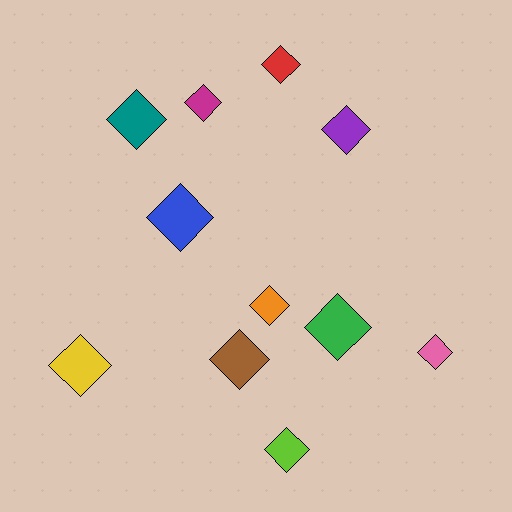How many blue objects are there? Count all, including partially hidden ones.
There is 1 blue object.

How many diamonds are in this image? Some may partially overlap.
There are 11 diamonds.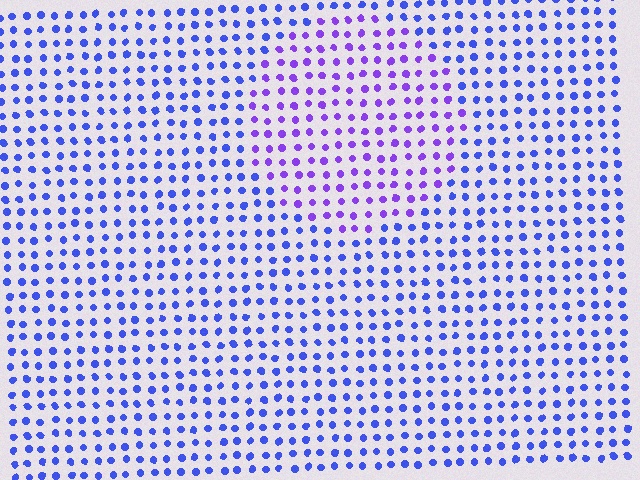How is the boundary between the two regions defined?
The boundary is defined purely by a slight shift in hue (about 34 degrees). Spacing, size, and orientation are identical on both sides.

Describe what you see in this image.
The image is filled with small blue elements in a uniform arrangement. A circle-shaped region is visible where the elements are tinted to a slightly different hue, forming a subtle color boundary.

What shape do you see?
I see a circle.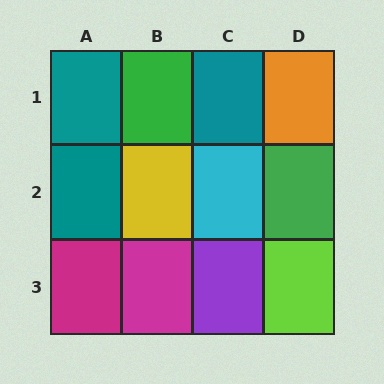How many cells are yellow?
1 cell is yellow.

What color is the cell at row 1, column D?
Orange.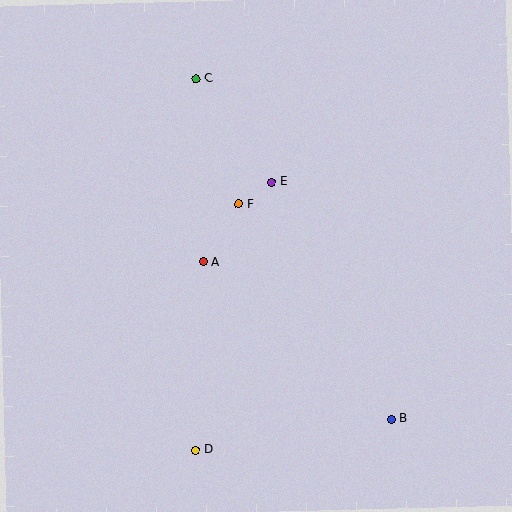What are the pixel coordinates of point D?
Point D is at (196, 450).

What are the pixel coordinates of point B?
Point B is at (392, 419).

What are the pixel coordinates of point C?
Point C is at (196, 79).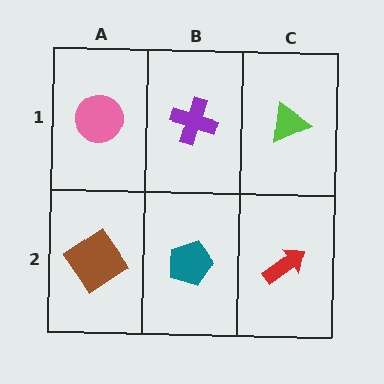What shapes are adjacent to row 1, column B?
A teal pentagon (row 2, column B), a pink circle (row 1, column A), a lime triangle (row 1, column C).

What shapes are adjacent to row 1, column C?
A red arrow (row 2, column C), a purple cross (row 1, column B).